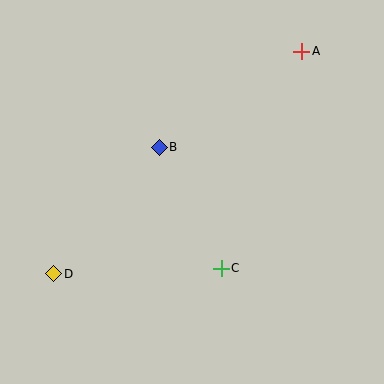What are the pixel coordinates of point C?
Point C is at (221, 268).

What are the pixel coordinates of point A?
Point A is at (302, 51).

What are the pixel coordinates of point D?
Point D is at (54, 274).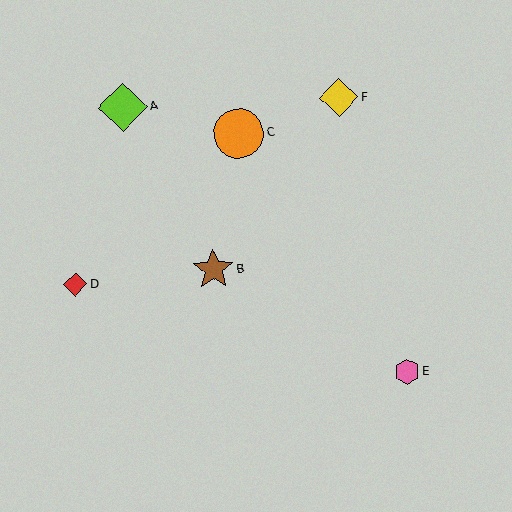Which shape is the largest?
The orange circle (labeled C) is the largest.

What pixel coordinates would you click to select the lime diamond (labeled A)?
Click at (123, 107) to select the lime diamond A.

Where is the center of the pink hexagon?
The center of the pink hexagon is at (407, 372).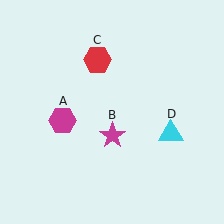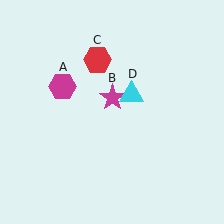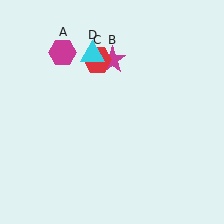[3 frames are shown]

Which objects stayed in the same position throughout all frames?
Red hexagon (object C) remained stationary.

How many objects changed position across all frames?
3 objects changed position: magenta hexagon (object A), magenta star (object B), cyan triangle (object D).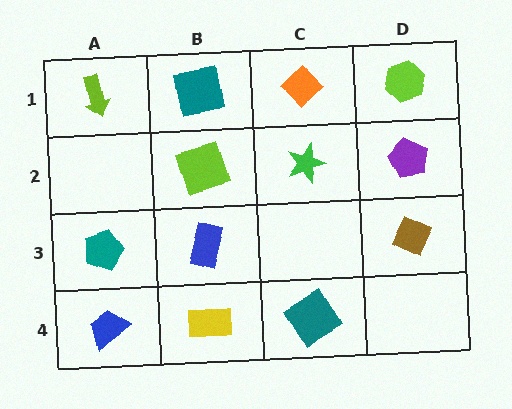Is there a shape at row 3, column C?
No, that cell is empty.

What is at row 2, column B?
A lime square.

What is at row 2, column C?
A green star.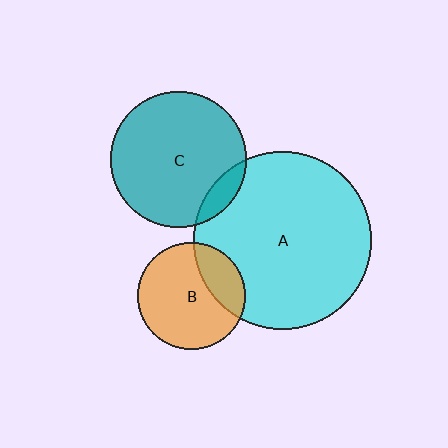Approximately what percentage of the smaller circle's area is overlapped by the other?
Approximately 10%.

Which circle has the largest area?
Circle A (cyan).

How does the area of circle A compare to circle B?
Approximately 2.7 times.